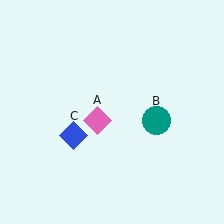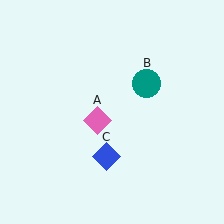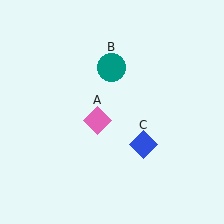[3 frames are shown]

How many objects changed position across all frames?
2 objects changed position: teal circle (object B), blue diamond (object C).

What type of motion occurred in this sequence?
The teal circle (object B), blue diamond (object C) rotated counterclockwise around the center of the scene.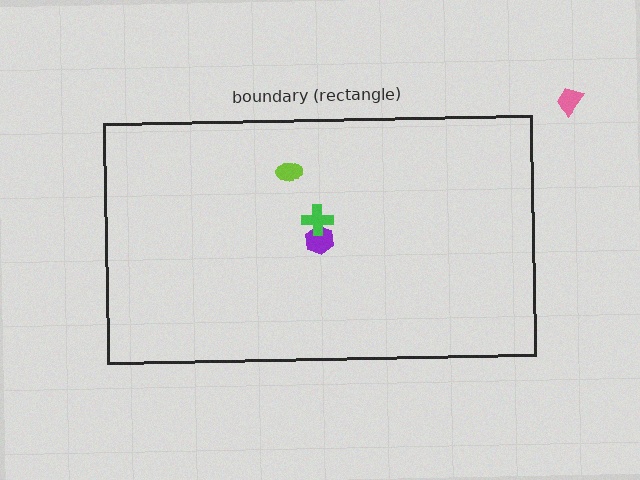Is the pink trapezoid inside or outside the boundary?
Outside.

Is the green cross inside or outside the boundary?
Inside.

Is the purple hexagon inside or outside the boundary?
Inside.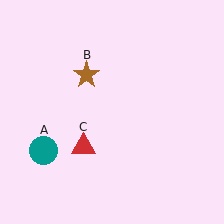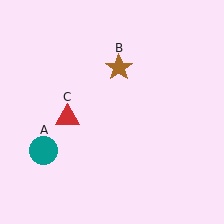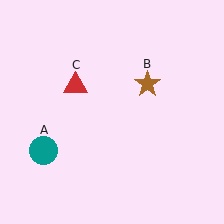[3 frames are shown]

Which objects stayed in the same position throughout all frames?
Teal circle (object A) remained stationary.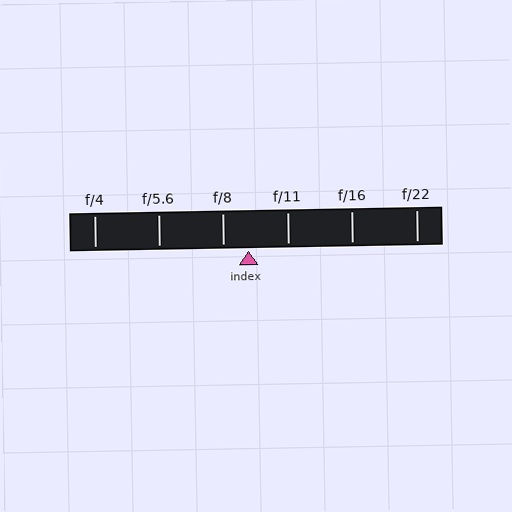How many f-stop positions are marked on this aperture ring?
There are 6 f-stop positions marked.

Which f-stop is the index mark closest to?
The index mark is closest to f/8.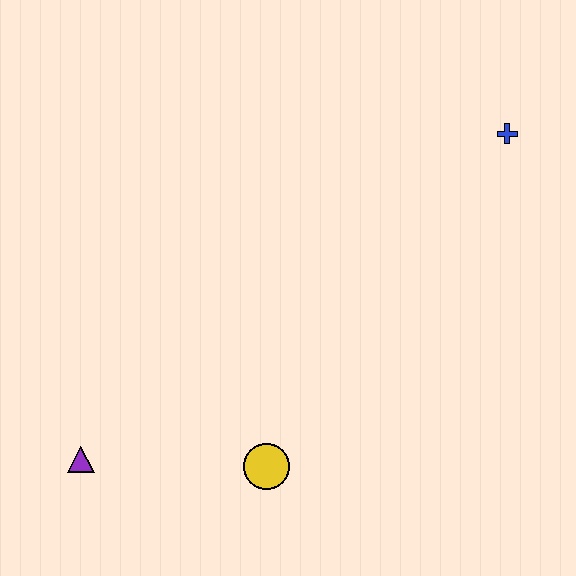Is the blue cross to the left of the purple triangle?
No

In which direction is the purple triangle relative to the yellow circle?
The purple triangle is to the left of the yellow circle.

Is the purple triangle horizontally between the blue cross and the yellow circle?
No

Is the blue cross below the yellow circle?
No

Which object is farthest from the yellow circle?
The blue cross is farthest from the yellow circle.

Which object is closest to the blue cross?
The yellow circle is closest to the blue cross.